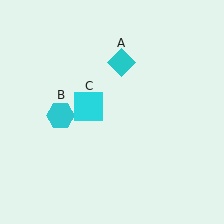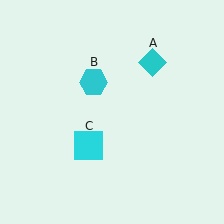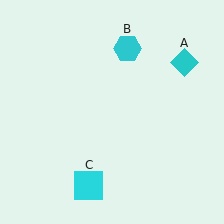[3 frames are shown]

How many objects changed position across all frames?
3 objects changed position: cyan diamond (object A), cyan hexagon (object B), cyan square (object C).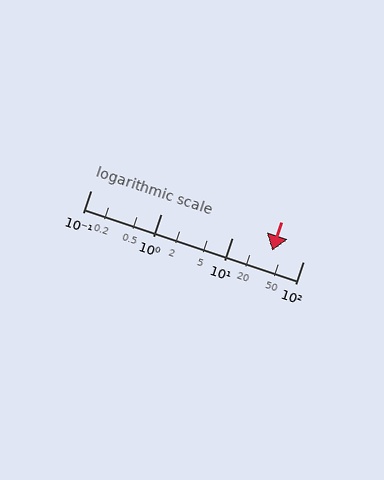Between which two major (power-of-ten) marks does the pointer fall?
The pointer is between 10 and 100.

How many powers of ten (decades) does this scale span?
The scale spans 3 decades, from 0.1 to 100.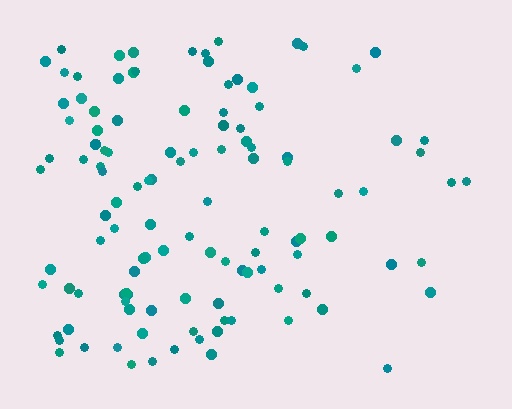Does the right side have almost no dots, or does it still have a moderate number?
Still a moderate number, just noticeably fewer than the left.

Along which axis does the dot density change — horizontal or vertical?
Horizontal.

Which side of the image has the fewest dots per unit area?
The right.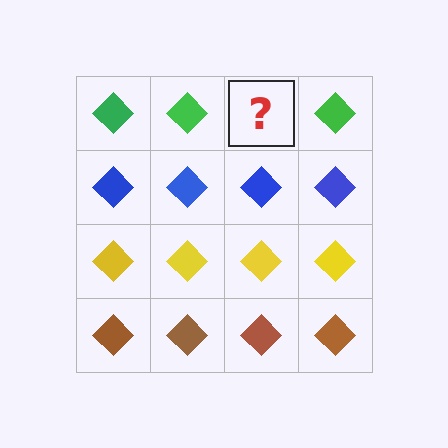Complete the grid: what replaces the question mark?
The question mark should be replaced with a green diamond.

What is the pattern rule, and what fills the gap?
The rule is that each row has a consistent color. The gap should be filled with a green diamond.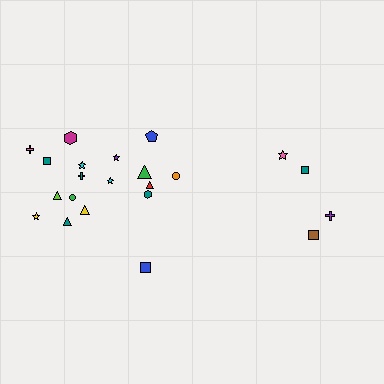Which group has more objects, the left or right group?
The left group.